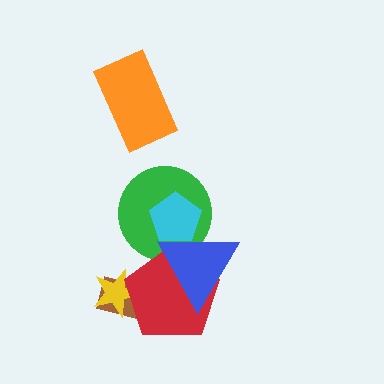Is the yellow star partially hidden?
Yes, it is partially covered by another shape.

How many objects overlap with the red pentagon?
4 objects overlap with the red pentagon.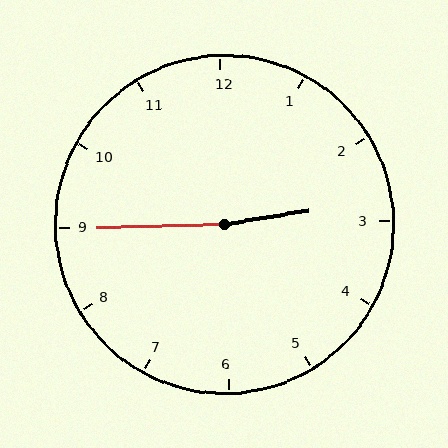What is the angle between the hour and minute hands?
Approximately 172 degrees.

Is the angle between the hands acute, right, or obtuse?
It is obtuse.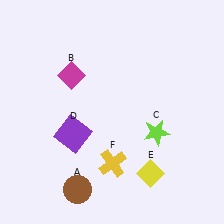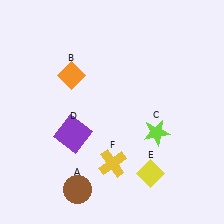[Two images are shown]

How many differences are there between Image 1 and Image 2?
There is 1 difference between the two images.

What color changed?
The diamond (B) changed from magenta in Image 1 to orange in Image 2.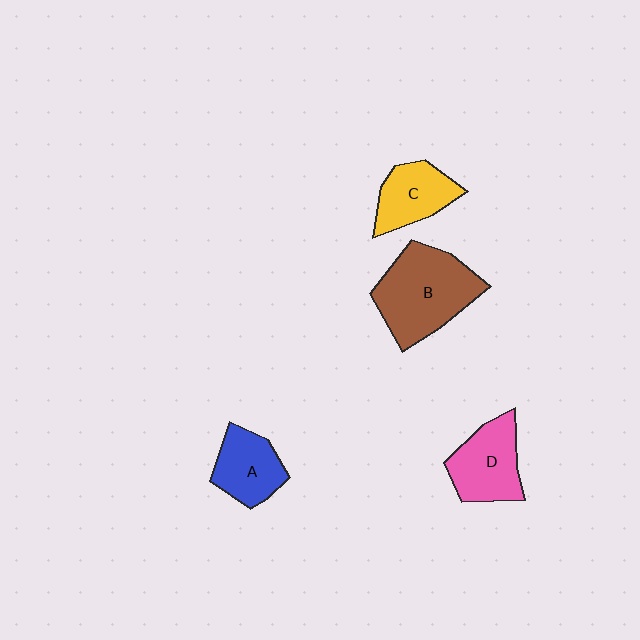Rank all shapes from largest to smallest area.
From largest to smallest: B (brown), D (pink), C (yellow), A (blue).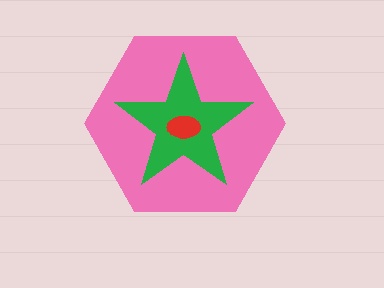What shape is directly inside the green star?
The red ellipse.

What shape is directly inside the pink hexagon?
The green star.